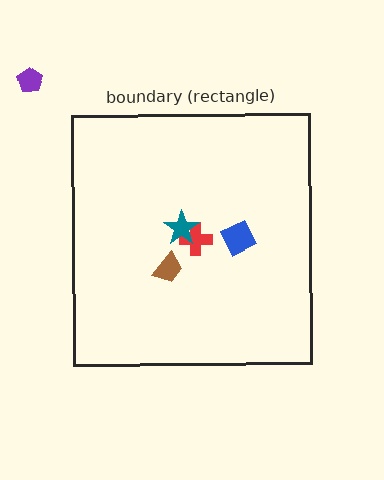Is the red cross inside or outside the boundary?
Inside.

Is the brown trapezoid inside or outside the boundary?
Inside.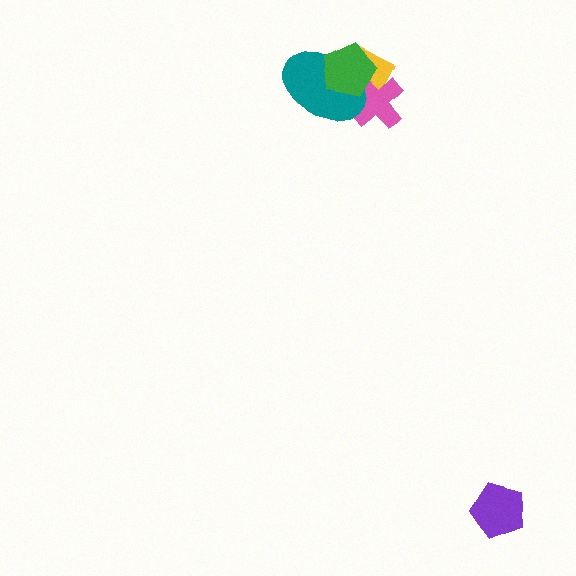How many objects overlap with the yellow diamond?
3 objects overlap with the yellow diamond.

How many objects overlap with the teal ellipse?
3 objects overlap with the teal ellipse.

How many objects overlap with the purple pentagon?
0 objects overlap with the purple pentagon.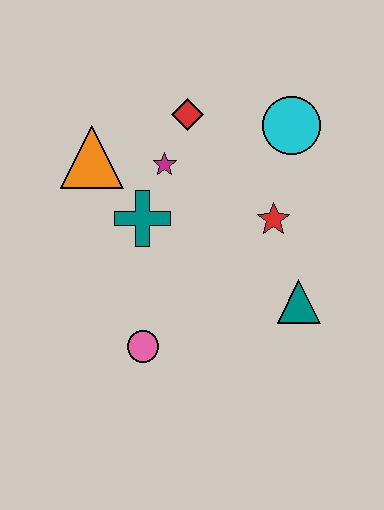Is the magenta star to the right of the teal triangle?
No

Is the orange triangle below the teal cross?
No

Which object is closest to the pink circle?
The teal cross is closest to the pink circle.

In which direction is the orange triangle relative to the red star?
The orange triangle is to the left of the red star.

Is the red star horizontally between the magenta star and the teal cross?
No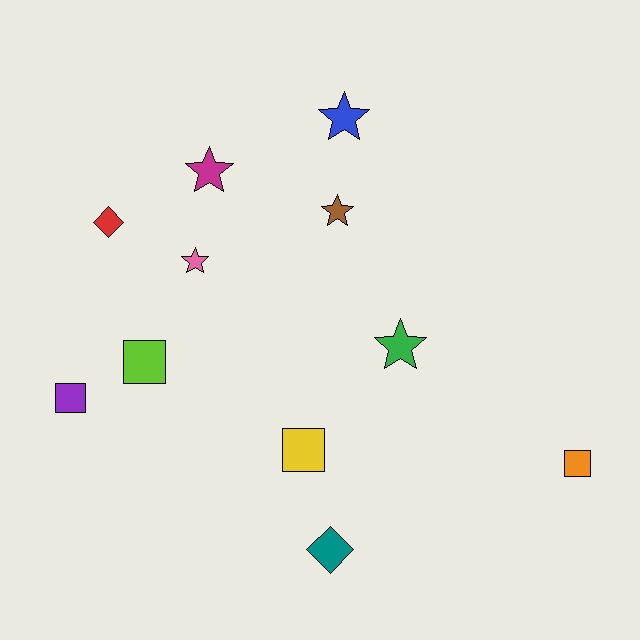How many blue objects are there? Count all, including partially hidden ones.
There is 1 blue object.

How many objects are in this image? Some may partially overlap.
There are 11 objects.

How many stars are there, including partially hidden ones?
There are 5 stars.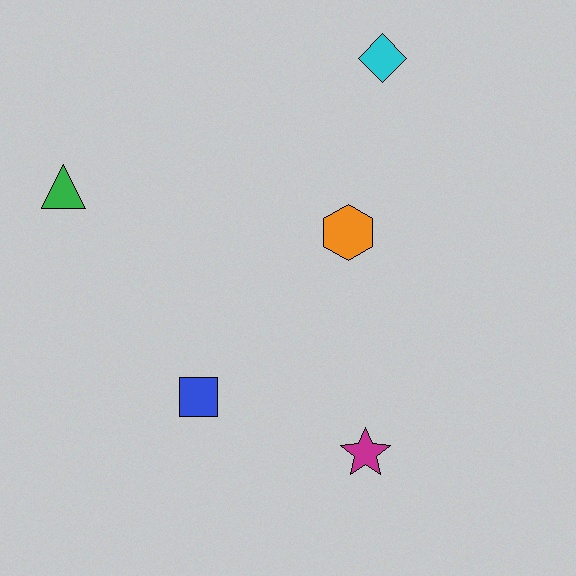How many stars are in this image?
There is 1 star.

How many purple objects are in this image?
There are no purple objects.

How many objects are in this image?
There are 5 objects.